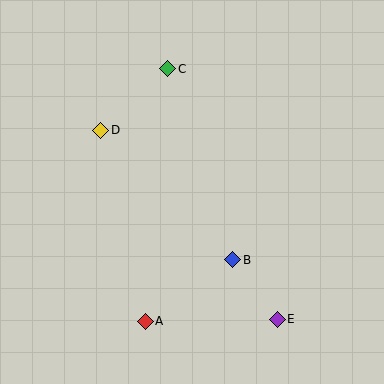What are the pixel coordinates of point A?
Point A is at (145, 321).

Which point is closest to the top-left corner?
Point D is closest to the top-left corner.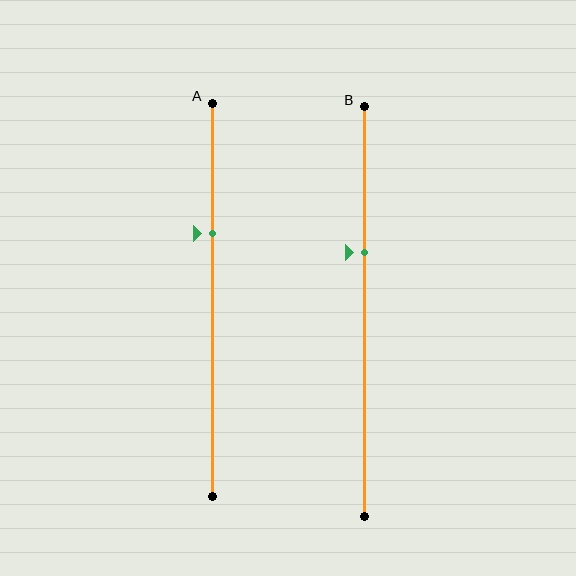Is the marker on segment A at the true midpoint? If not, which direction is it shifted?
No, the marker on segment A is shifted upward by about 17% of the segment length.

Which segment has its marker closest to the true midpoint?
Segment B has its marker closest to the true midpoint.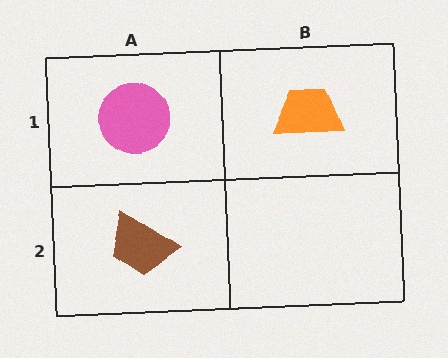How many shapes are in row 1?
2 shapes.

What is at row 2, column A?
A brown trapezoid.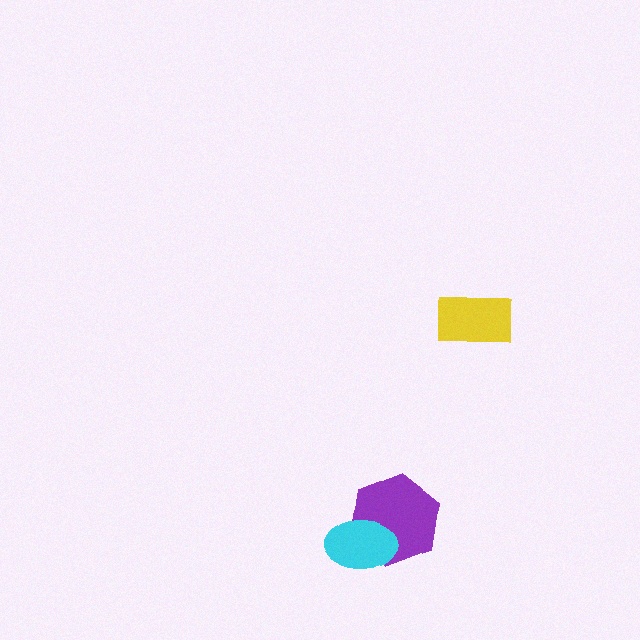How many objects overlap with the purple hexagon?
1 object overlaps with the purple hexagon.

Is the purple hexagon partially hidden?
Yes, it is partially covered by another shape.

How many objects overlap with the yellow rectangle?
0 objects overlap with the yellow rectangle.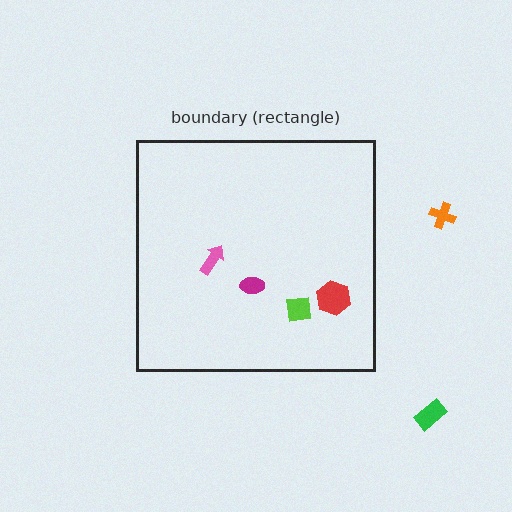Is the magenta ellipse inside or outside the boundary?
Inside.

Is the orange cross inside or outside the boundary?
Outside.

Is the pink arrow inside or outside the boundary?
Inside.